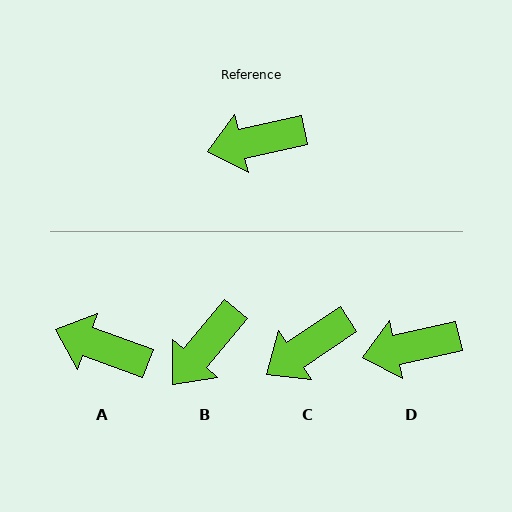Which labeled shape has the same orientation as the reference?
D.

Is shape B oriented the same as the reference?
No, it is off by about 37 degrees.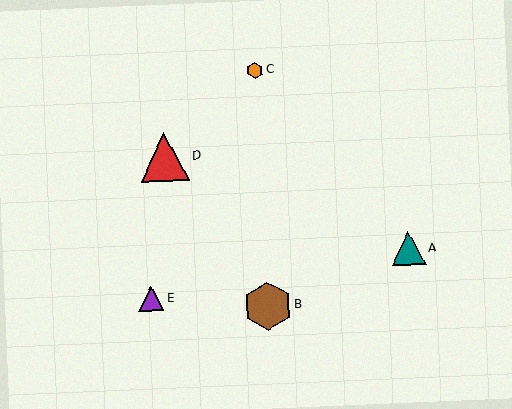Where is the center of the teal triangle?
The center of the teal triangle is at (409, 248).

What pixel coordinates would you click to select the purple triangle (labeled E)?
Click at (151, 298) to select the purple triangle E.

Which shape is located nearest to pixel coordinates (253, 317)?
The brown hexagon (labeled B) at (267, 306) is nearest to that location.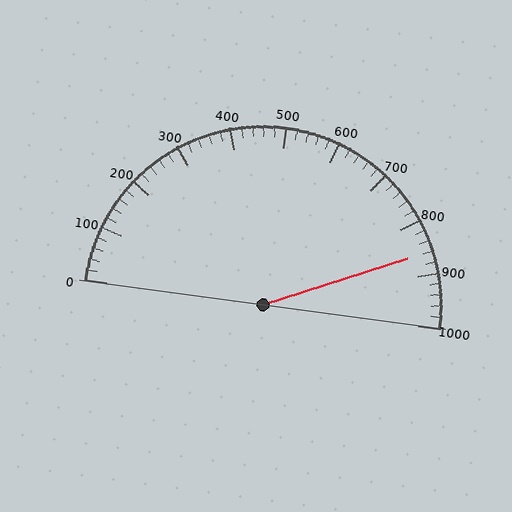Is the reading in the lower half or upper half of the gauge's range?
The reading is in the upper half of the range (0 to 1000).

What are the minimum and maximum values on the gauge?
The gauge ranges from 0 to 1000.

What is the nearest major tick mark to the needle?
The nearest major tick mark is 900.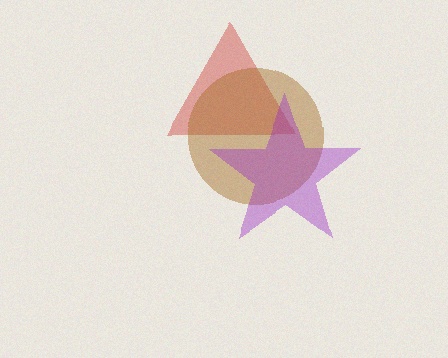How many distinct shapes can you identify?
There are 3 distinct shapes: a red triangle, a brown circle, a purple star.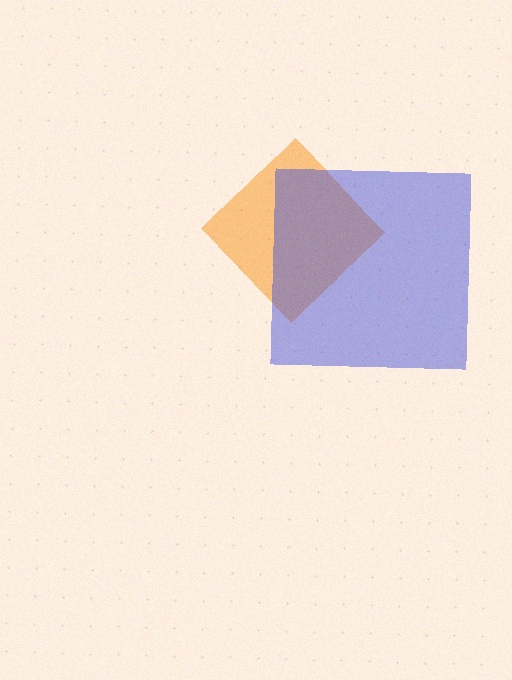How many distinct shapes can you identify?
There are 2 distinct shapes: an orange diamond, a blue square.